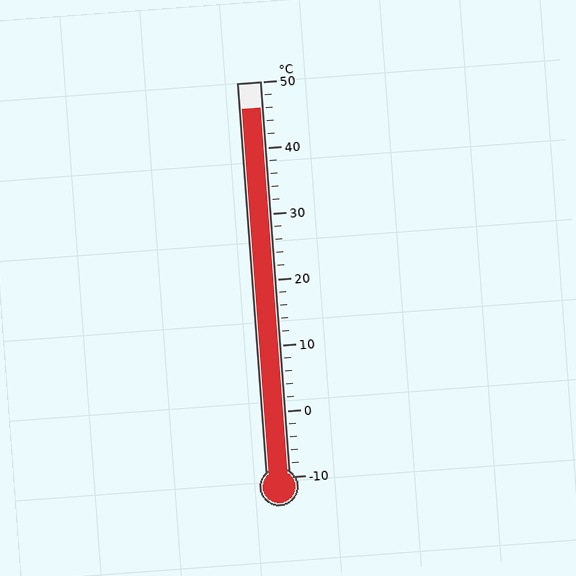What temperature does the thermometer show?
The thermometer shows approximately 46°C.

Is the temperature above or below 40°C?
The temperature is above 40°C.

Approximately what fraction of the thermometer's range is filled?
The thermometer is filled to approximately 95% of its range.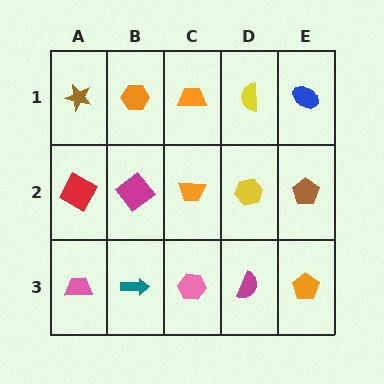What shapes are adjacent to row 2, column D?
A yellow semicircle (row 1, column D), a magenta semicircle (row 3, column D), an orange trapezoid (row 2, column C), a brown pentagon (row 2, column E).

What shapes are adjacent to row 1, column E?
A brown pentagon (row 2, column E), a yellow semicircle (row 1, column D).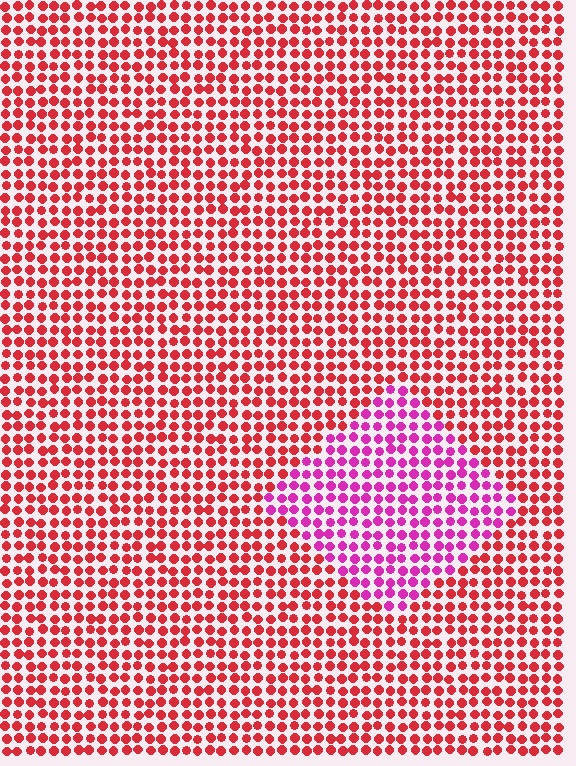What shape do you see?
I see a diamond.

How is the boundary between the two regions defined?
The boundary is defined purely by a slight shift in hue (about 43 degrees). Spacing, size, and orientation are identical on both sides.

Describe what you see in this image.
The image is filled with small red elements in a uniform arrangement. A diamond-shaped region is visible where the elements are tinted to a slightly different hue, forming a subtle color boundary.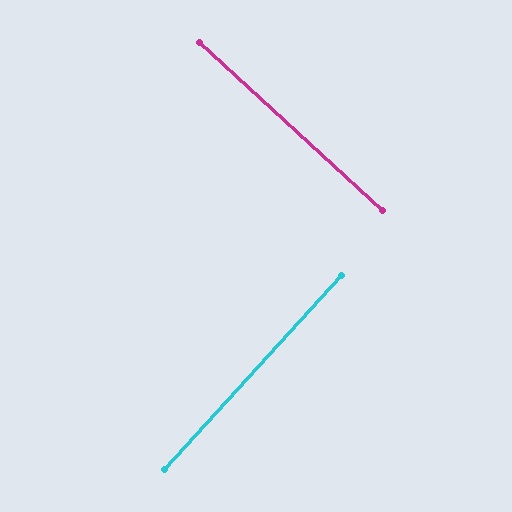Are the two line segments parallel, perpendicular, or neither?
Perpendicular — they meet at approximately 90°.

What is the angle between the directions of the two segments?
Approximately 90 degrees.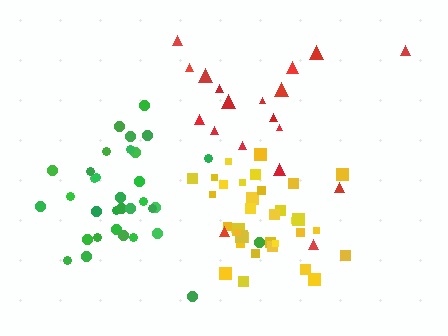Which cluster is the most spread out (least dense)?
Red.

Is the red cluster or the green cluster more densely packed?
Green.